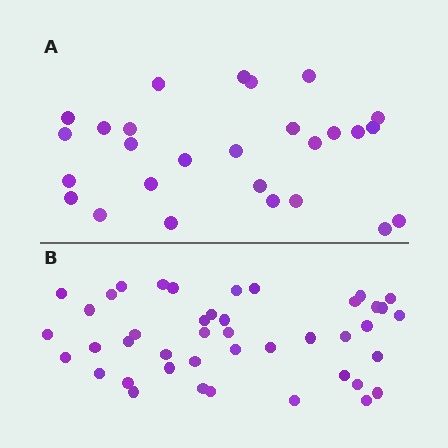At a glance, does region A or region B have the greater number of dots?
Region B (the bottom region) has more dots.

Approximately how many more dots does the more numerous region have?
Region B has approximately 15 more dots than region A.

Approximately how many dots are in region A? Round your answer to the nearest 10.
About 30 dots. (The exact count is 27, which rounds to 30.)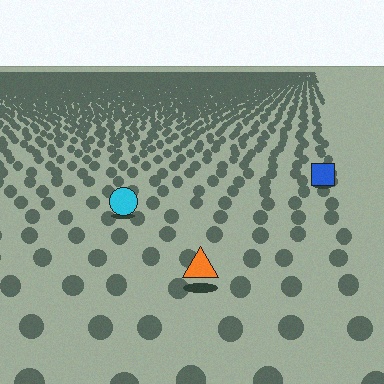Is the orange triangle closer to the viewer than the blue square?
Yes. The orange triangle is closer — you can tell from the texture gradient: the ground texture is coarser near it.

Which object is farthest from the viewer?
The blue square is farthest from the viewer. It appears smaller and the ground texture around it is denser.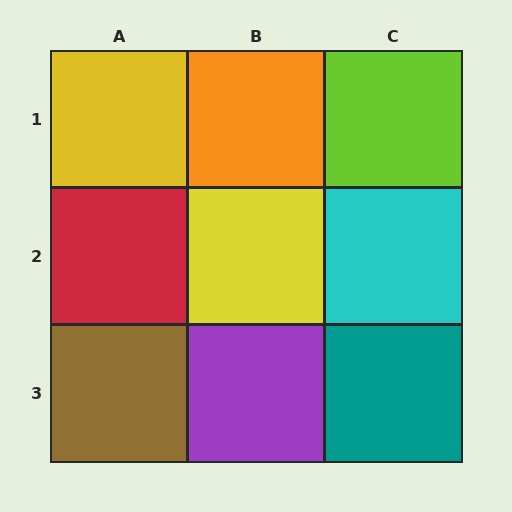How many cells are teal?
1 cell is teal.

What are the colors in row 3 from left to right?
Brown, purple, teal.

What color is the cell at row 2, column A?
Red.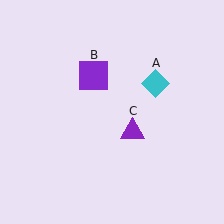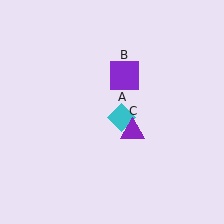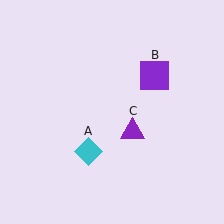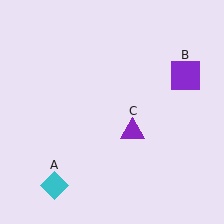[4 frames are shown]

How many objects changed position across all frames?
2 objects changed position: cyan diamond (object A), purple square (object B).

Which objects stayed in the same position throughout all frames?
Purple triangle (object C) remained stationary.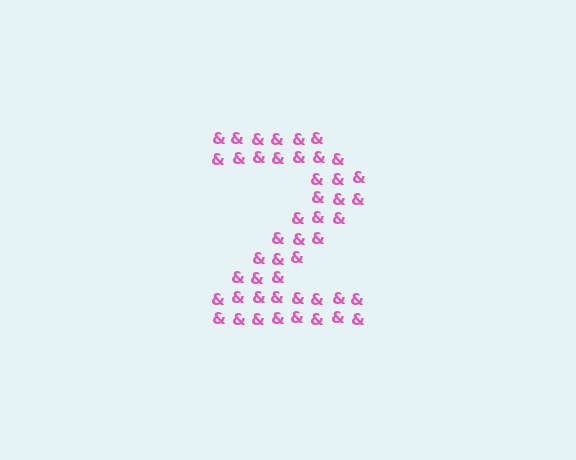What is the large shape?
The large shape is the digit 2.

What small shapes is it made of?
It is made of small ampersands.